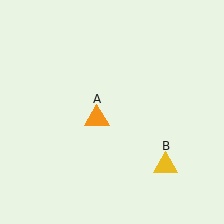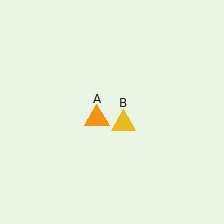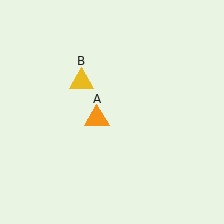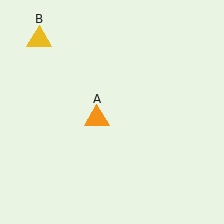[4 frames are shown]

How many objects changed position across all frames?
1 object changed position: yellow triangle (object B).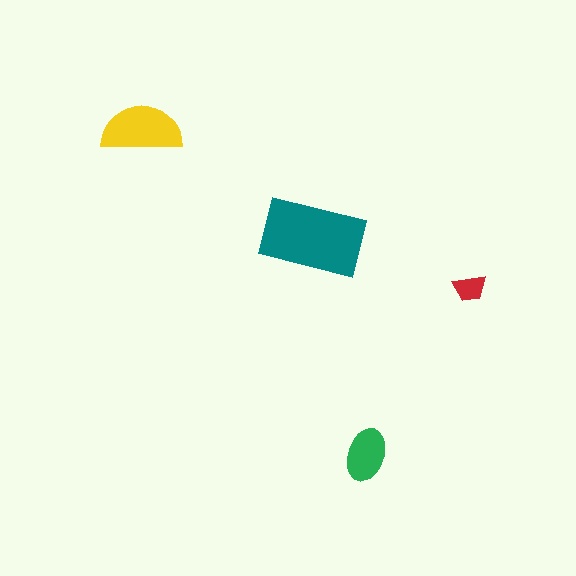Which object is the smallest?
The red trapezoid.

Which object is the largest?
The teal rectangle.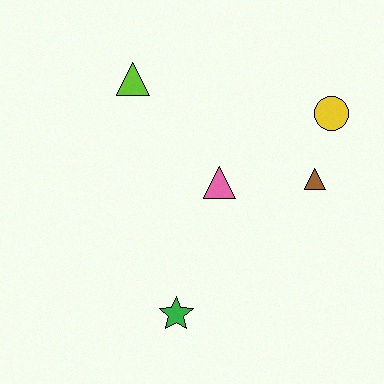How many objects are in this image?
There are 5 objects.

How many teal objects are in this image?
There are no teal objects.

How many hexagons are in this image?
There are no hexagons.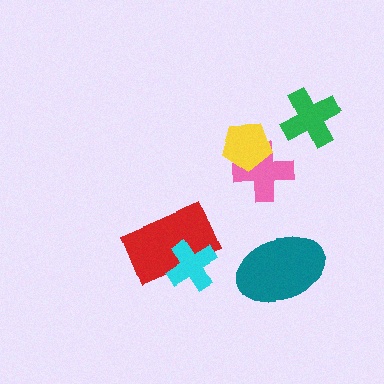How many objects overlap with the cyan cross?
1 object overlaps with the cyan cross.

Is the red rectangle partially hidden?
Yes, it is partially covered by another shape.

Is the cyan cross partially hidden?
No, no other shape covers it.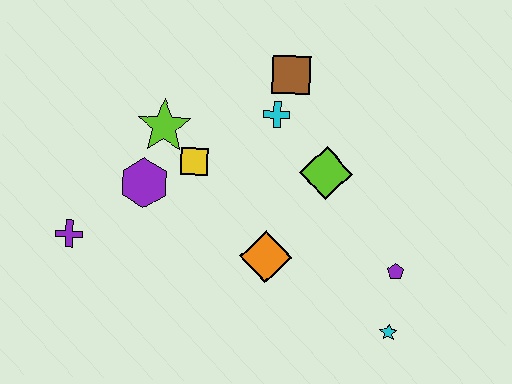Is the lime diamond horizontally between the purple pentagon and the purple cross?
Yes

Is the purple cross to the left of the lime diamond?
Yes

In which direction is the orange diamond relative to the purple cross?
The orange diamond is to the right of the purple cross.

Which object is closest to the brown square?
The cyan cross is closest to the brown square.